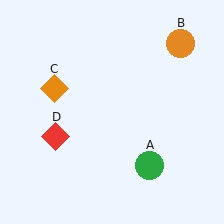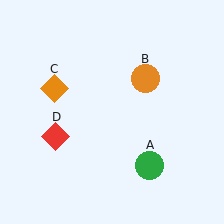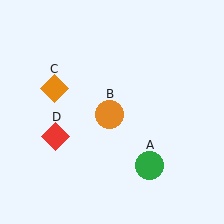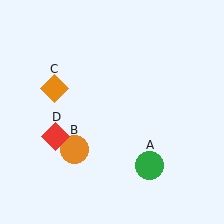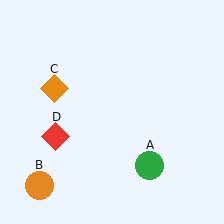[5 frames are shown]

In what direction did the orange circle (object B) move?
The orange circle (object B) moved down and to the left.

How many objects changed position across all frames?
1 object changed position: orange circle (object B).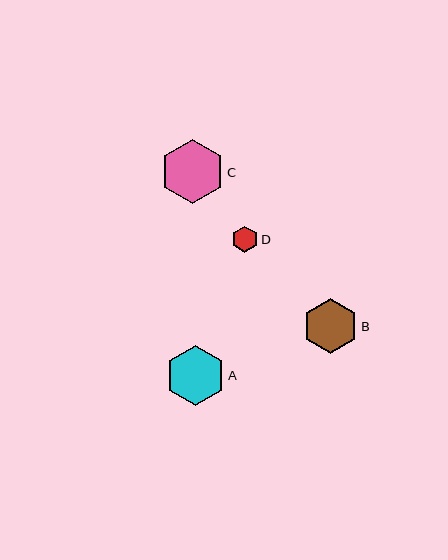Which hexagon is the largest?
Hexagon C is the largest with a size of approximately 64 pixels.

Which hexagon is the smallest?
Hexagon D is the smallest with a size of approximately 26 pixels.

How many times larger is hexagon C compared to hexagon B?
Hexagon C is approximately 1.2 times the size of hexagon B.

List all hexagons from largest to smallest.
From largest to smallest: C, A, B, D.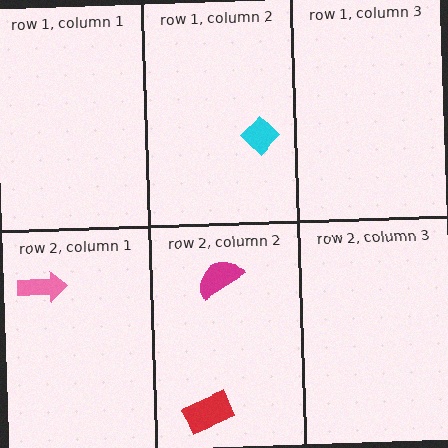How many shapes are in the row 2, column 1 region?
1.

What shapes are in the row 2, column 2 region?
The red rectangle, the magenta semicircle.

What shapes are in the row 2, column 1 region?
The pink arrow.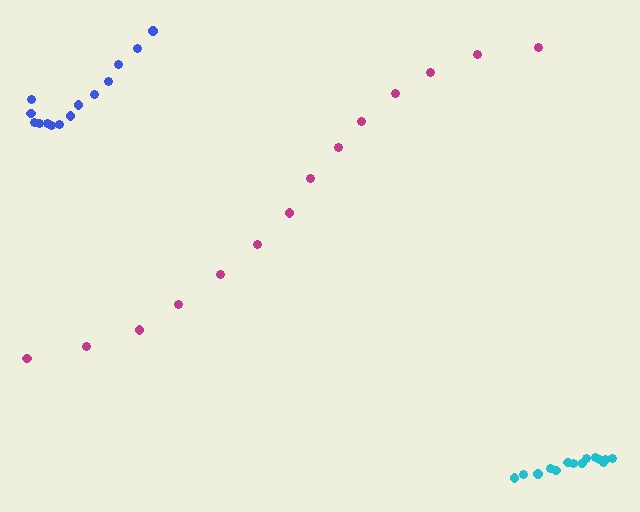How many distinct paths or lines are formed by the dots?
There are 3 distinct paths.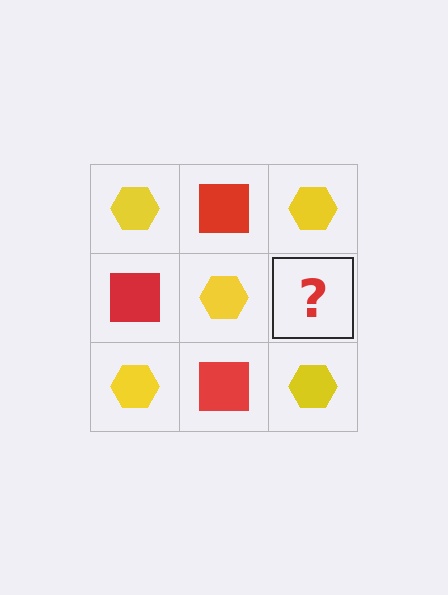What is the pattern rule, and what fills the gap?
The rule is that it alternates yellow hexagon and red square in a checkerboard pattern. The gap should be filled with a red square.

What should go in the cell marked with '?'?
The missing cell should contain a red square.